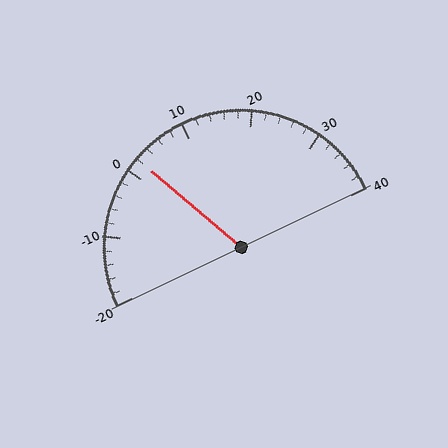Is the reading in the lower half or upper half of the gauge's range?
The reading is in the lower half of the range (-20 to 40).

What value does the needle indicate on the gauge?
The needle indicates approximately 2.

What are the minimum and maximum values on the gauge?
The gauge ranges from -20 to 40.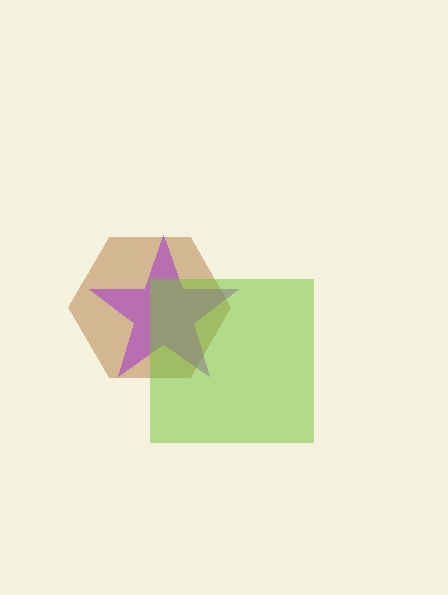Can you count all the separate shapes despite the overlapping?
Yes, there are 3 separate shapes.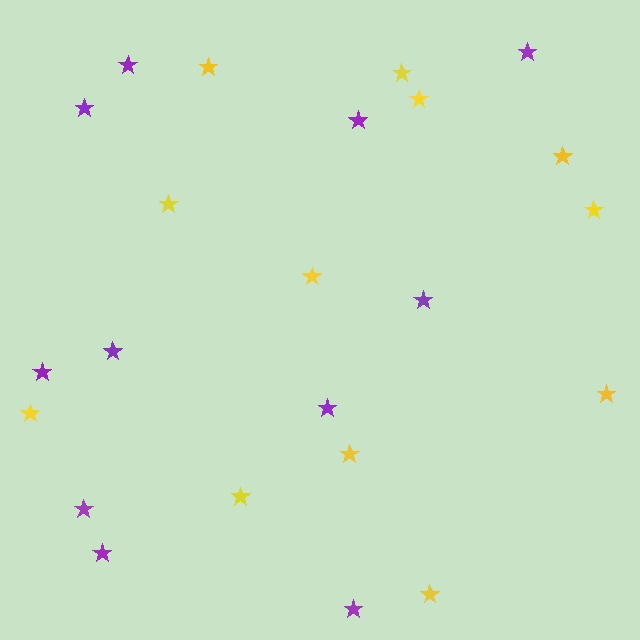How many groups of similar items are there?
There are 2 groups: one group of yellow stars (12) and one group of purple stars (11).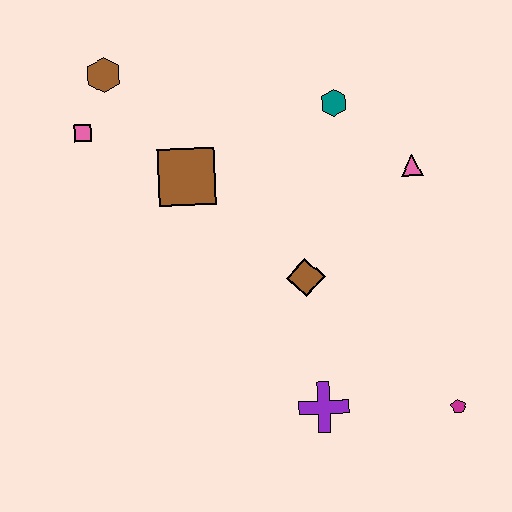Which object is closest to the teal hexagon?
The pink triangle is closest to the teal hexagon.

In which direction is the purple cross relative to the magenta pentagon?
The purple cross is to the left of the magenta pentagon.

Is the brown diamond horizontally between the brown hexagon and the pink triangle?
Yes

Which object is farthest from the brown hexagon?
The magenta pentagon is farthest from the brown hexagon.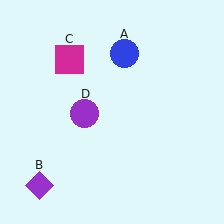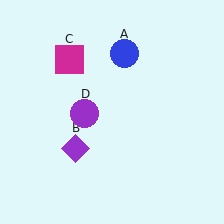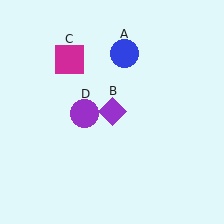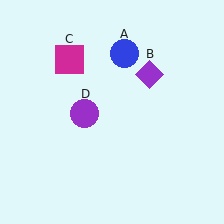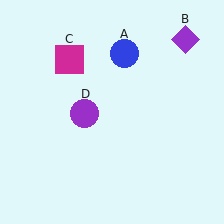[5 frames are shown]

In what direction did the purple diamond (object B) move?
The purple diamond (object B) moved up and to the right.